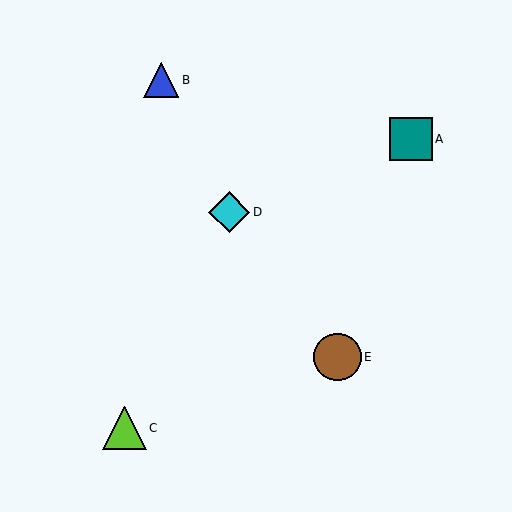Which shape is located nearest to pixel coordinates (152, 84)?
The blue triangle (labeled B) at (161, 80) is nearest to that location.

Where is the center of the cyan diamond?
The center of the cyan diamond is at (229, 212).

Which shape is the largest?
The brown circle (labeled E) is the largest.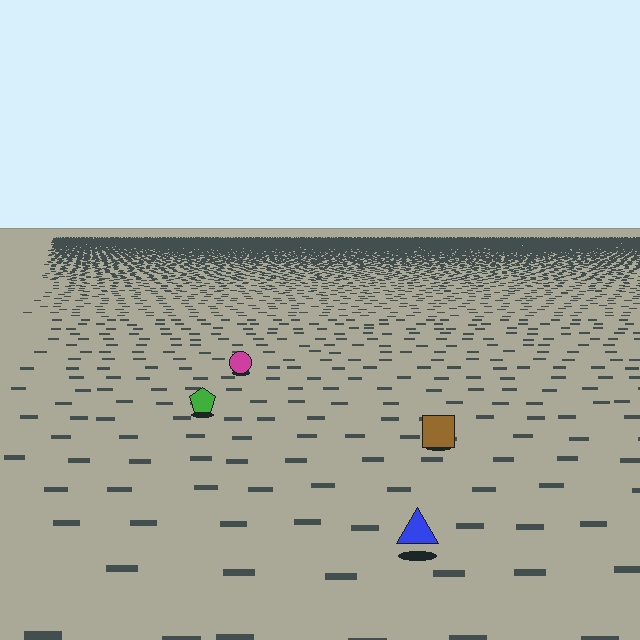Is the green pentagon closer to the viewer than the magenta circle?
Yes. The green pentagon is closer — you can tell from the texture gradient: the ground texture is coarser near it.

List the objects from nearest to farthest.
From nearest to farthest: the blue triangle, the brown square, the green pentagon, the magenta circle.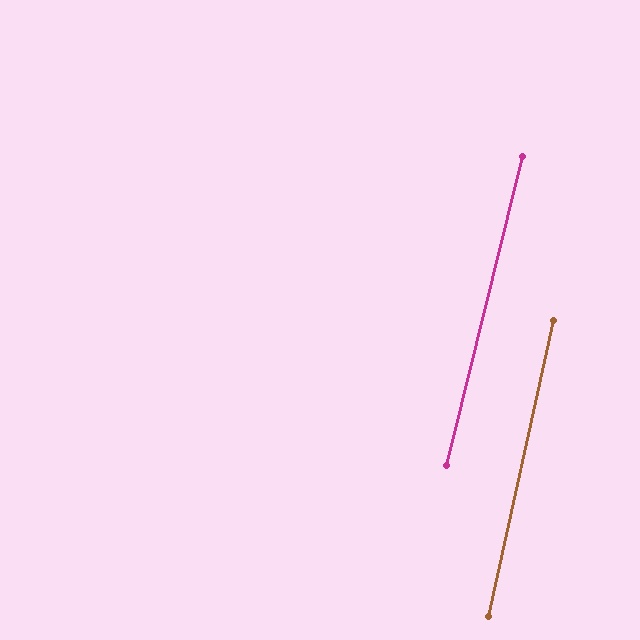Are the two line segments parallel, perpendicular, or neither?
Parallel — their directions differ by only 1.5°.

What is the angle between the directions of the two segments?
Approximately 1 degree.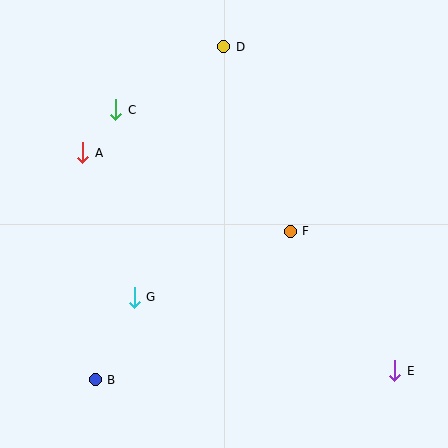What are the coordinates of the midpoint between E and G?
The midpoint between E and G is at (264, 334).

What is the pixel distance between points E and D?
The distance between E and D is 367 pixels.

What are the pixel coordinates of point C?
Point C is at (116, 110).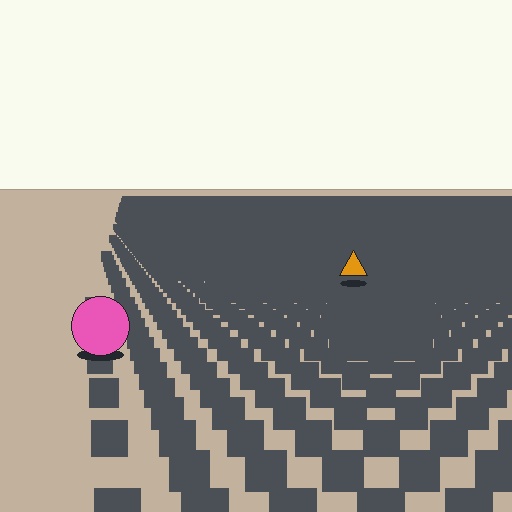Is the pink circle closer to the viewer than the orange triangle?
Yes. The pink circle is closer — you can tell from the texture gradient: the ground texture is coarser near it.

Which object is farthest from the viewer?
The orange triangle is farthest from the viewer. It appears smaller and the ground texture around it is denser.